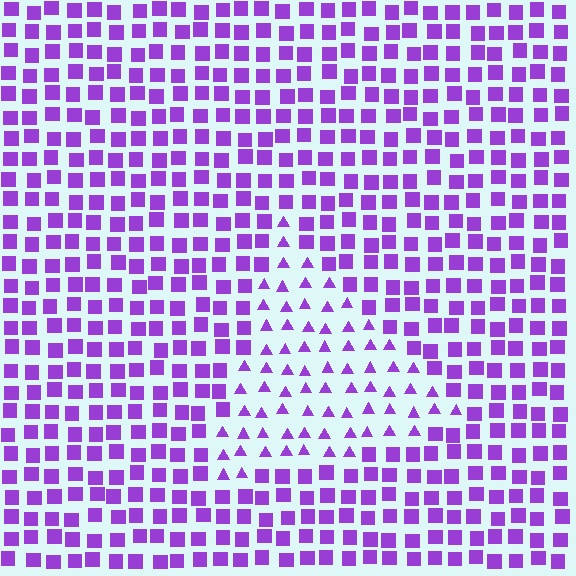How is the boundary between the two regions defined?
The boundary is defined by a change in element shape: triangles inside vs. squares outside. All elements share the same color and spacing.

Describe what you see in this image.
The image is filled with small purple elements arranged in a uniform grid. A triangle-shaped region contains triangles, while the surrounding area contains squares. The boundary is defined purely by the change in element shape.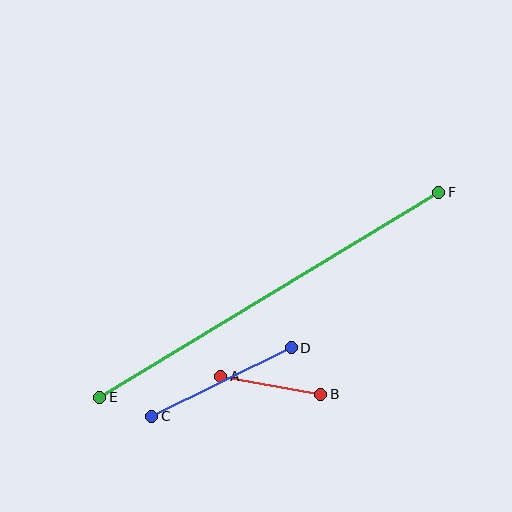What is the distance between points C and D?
The distance is approximately 155 pixels.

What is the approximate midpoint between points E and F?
The midpoint is at approximately (269, 295) pixels.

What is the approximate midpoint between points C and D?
The midpoint is at approximately (222, 382) pixels.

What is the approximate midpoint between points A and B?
The midpoint is at approximately (271, 385) pixels.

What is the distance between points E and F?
The distance is approximately 396 pixels.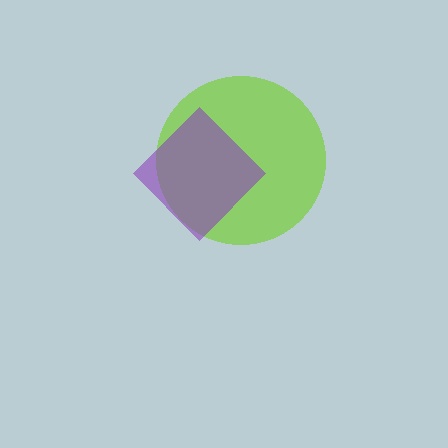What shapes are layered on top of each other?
The layered shapes are: a lime circle, a purple diamond.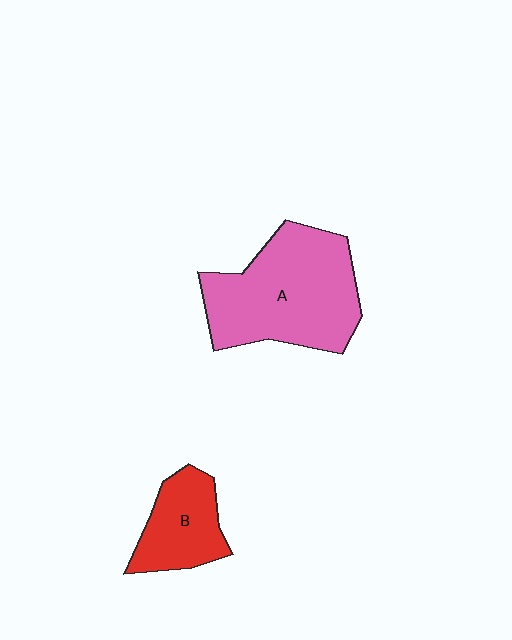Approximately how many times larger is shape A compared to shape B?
Approximately 2.1 times.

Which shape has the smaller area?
Shape B (red).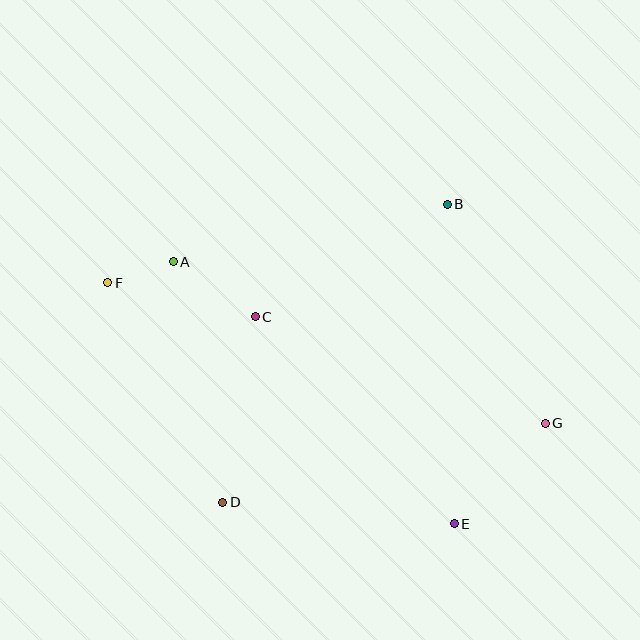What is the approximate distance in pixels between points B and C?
The distance between B and C is approximately 223 pixels.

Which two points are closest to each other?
Points A and F are closest to each other.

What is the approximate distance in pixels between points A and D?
The distance between A and D is approximately 245 pixels.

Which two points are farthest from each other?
Points F and G are farthest from each other.